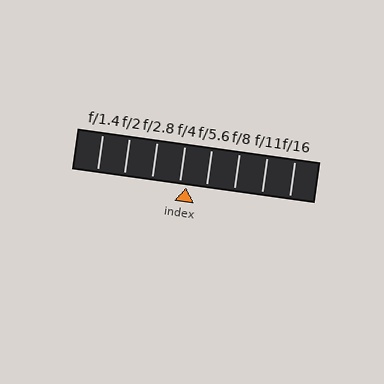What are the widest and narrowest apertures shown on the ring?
The widest aperture shown is f/1.4 and the narrowest is f/16.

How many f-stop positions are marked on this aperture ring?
There are 8 f-stop positions marked.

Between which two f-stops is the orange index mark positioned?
The index mark is between f/4 and f/5.6.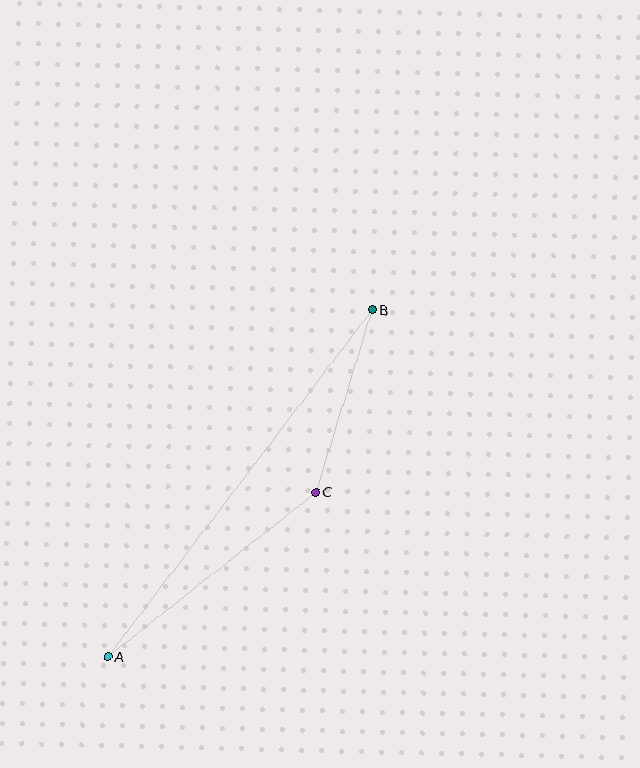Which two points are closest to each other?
Points B and C are closest to each other.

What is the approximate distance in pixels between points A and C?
The distance between A and C is approximately 265 pixels.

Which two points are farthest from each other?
Points A and B are farthest from each other.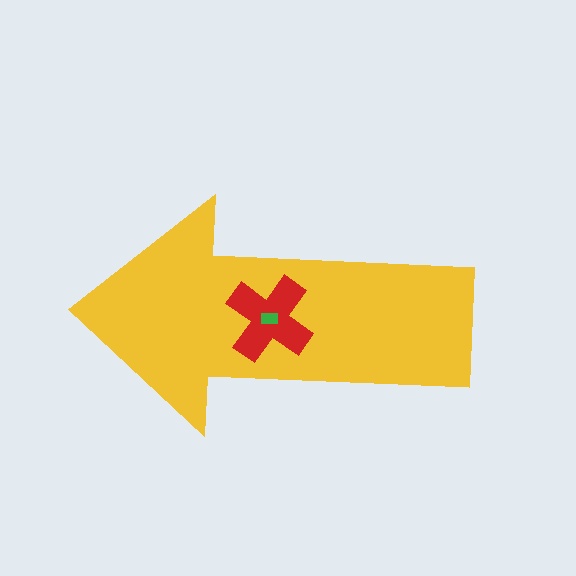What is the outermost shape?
The yellow arrow.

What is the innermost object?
The green rectangle.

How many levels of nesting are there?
3.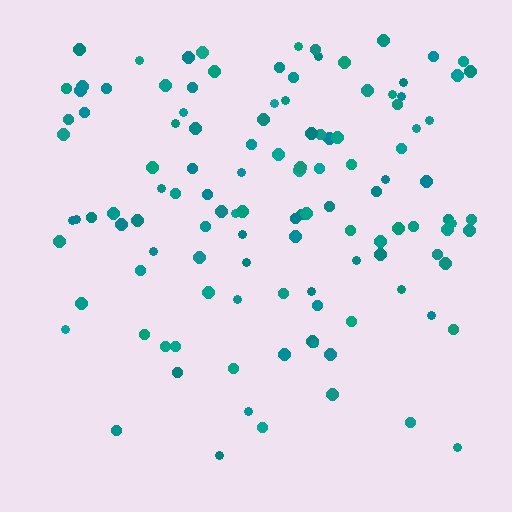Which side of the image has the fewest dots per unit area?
The bottom.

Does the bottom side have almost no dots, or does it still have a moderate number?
Still a moderate number, just noticeably fewer than the top.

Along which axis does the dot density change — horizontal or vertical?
Vertical.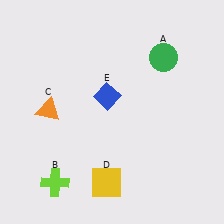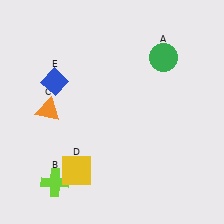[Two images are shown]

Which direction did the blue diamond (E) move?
The blue diamond (E) moved left.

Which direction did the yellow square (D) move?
The yellow square (D) moved left.